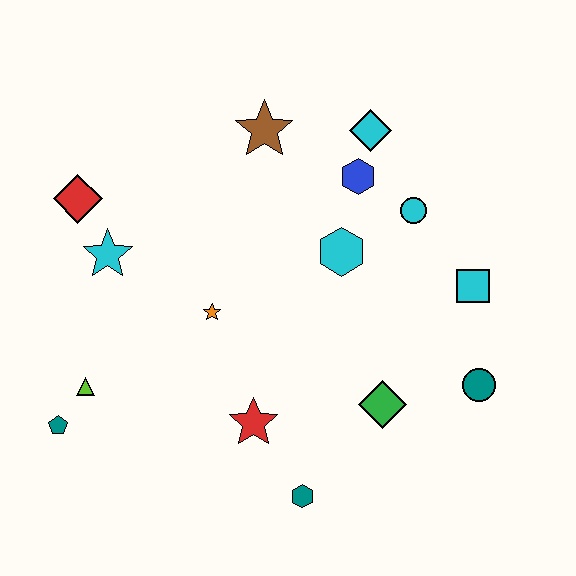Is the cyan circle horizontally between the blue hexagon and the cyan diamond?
No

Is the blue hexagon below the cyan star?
No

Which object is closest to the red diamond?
The cyan star is closest to the red diamond.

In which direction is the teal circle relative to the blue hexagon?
The teal circle is below the blue hexagon.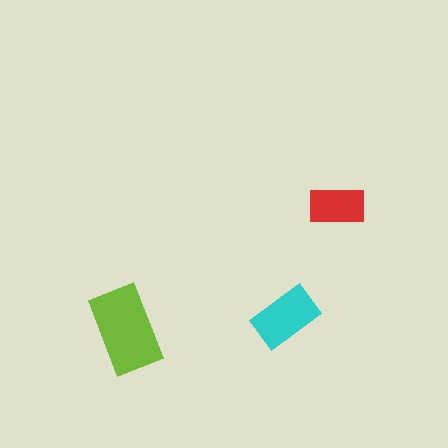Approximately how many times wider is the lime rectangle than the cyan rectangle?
About 1.5 times wider.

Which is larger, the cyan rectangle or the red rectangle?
The cyan one.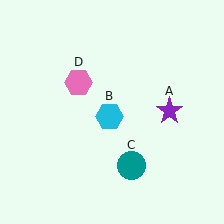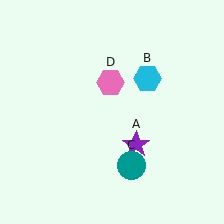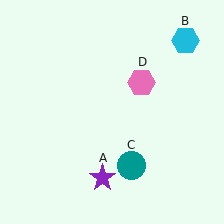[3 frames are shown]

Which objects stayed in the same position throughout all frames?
Teal circle (object C) remained stationary.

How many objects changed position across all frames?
3 objects changed position: purple star (object A), cyan hexagon (object B), pink hexagon (object D).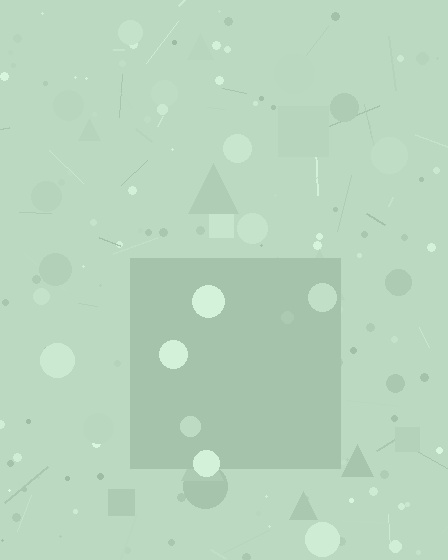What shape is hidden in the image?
A square is hidden in the image.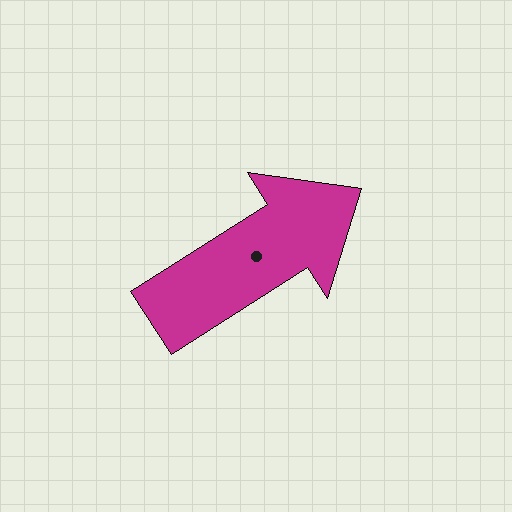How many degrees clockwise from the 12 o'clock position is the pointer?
Approximately 57 degrees.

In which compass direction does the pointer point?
Northeast.